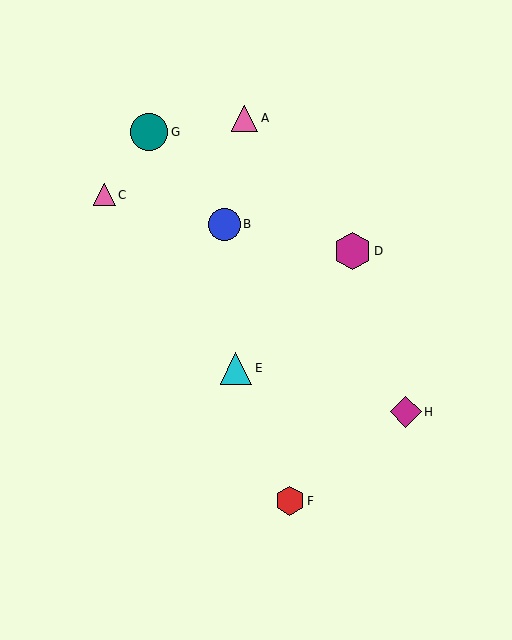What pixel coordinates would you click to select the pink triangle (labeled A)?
Click at (245, 118) to select the pink triangle A.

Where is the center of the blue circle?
The center of the blue circle is at (225, 224).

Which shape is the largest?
The teal circle (labeled G) is the largest.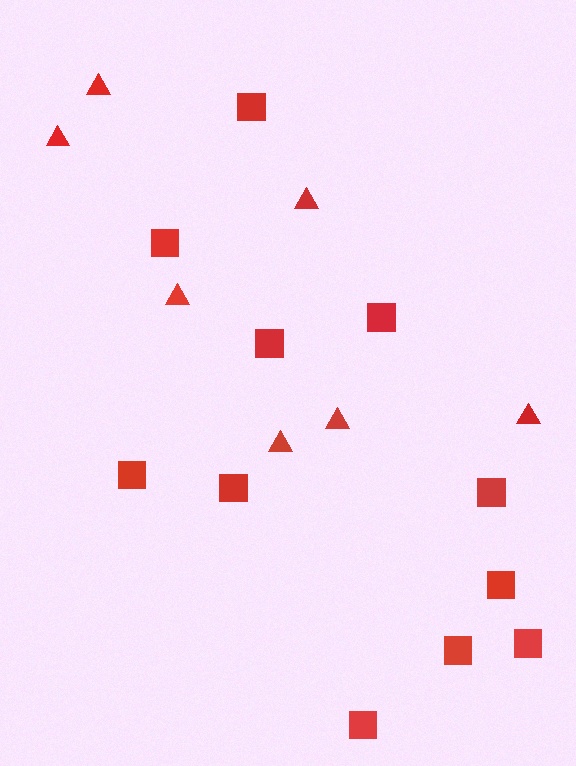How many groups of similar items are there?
There are 2 groups: one group of triangles (7) and one group of squares (11).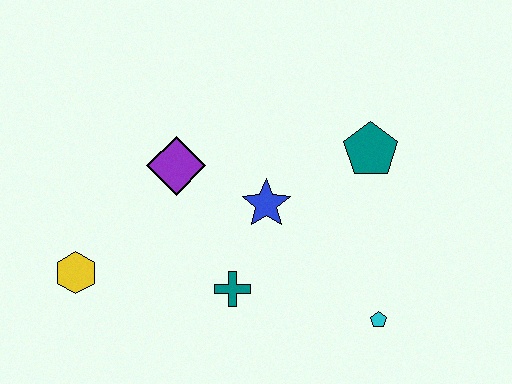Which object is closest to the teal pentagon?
The blue star is closest to the teal pentagon.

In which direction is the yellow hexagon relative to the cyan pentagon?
The yellow hexagon is to the left of the cyan pentagon.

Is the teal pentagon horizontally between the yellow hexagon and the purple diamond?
No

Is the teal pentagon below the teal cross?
No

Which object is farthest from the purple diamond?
The cyan pentagon is farthest from the purple diamond.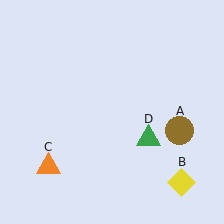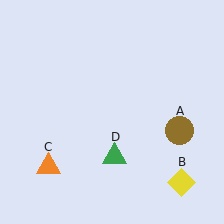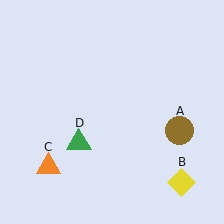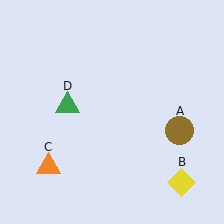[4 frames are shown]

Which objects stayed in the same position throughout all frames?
Brown circle (object A) and yellow diamond (object B) and orange triangle (object C) remained stationary.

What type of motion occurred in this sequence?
The green triangle (object D) rotated clockwise around the center of the scene.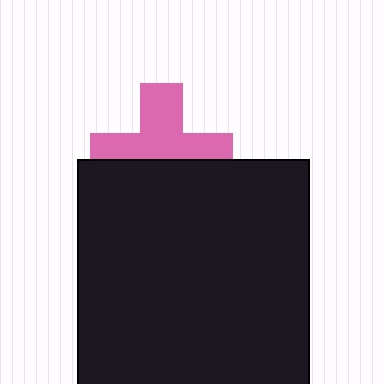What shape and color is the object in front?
The object in front is a black square.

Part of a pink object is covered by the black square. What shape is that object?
It is a cross.